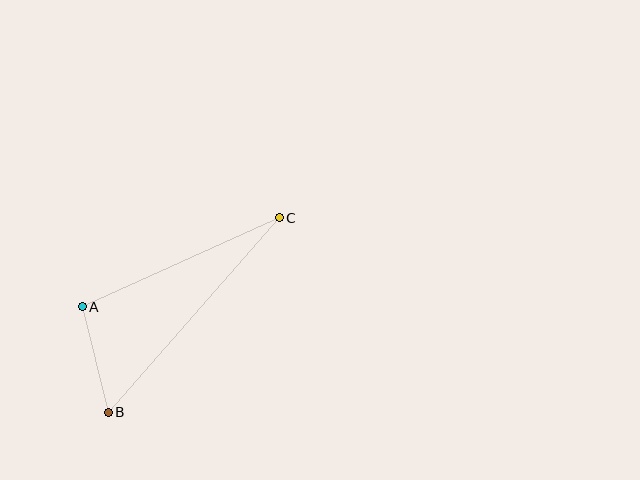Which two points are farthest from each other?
Points B and C are farthest from each other.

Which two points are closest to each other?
Points A and B are closest to each other.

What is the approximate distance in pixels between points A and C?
The distance between A and C is approximately 216 pixels.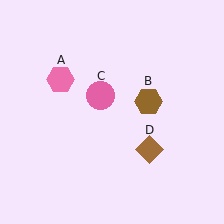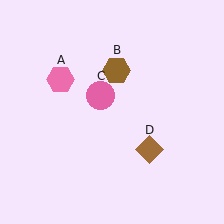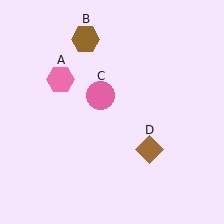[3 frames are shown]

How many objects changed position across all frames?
1 object changed position: brown hexagon (object B).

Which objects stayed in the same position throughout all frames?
Pink hexagon (object A) and pink circle (object C) and brown diamond (object D) remained stationary.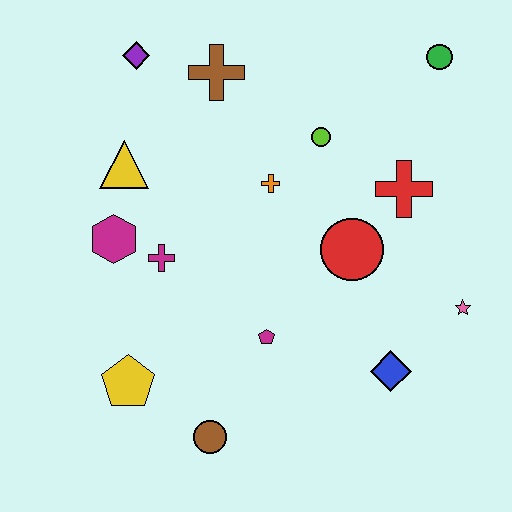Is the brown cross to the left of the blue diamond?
Yes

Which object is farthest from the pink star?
The purple diamond is farthest from the pink star.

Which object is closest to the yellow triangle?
The magenta hexagon is closest to the yellow triangle.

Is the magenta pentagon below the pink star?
Yes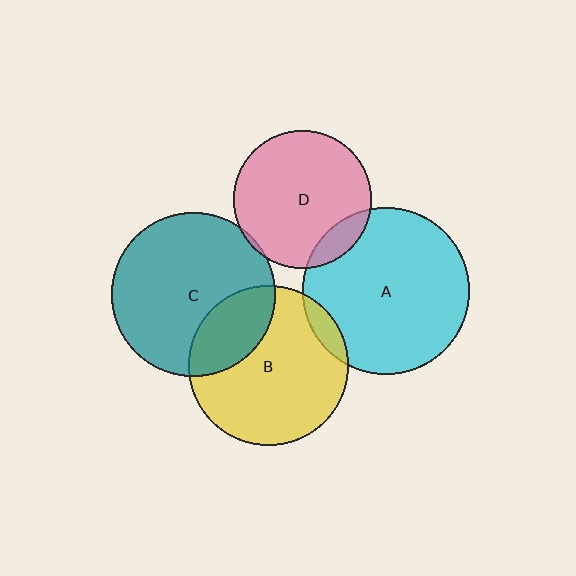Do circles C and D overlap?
Yes.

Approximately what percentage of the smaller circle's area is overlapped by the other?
Approximately 5%.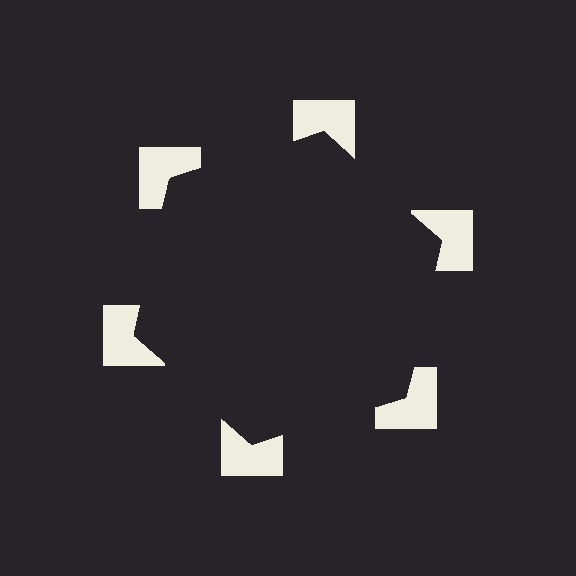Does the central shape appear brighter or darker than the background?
It typically appears slightly darker than the background, even though no actual brightness change is drawn.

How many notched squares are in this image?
There are 6 — one at each vertex of the illusory hexagon.